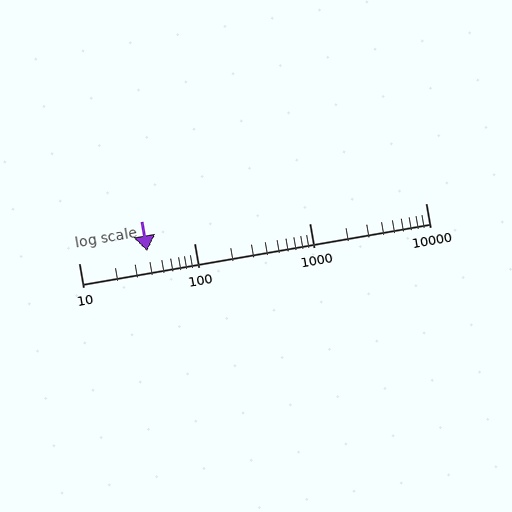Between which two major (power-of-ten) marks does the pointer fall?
The pointer is between 10 and 100.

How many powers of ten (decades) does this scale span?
The scale spans 3 decades, from 10 to 10000.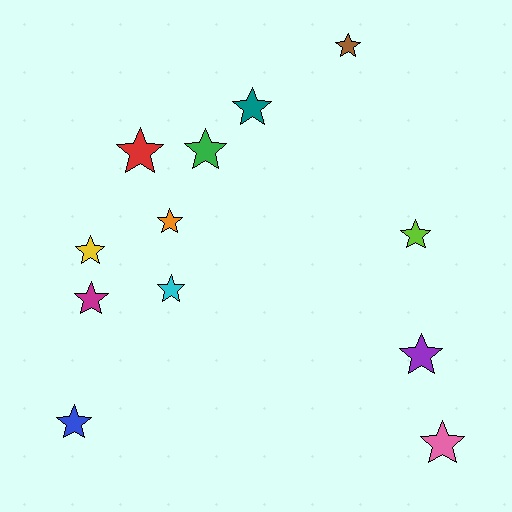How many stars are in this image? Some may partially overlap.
There are 12 stars.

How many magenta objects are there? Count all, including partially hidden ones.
There is 1 magenta object.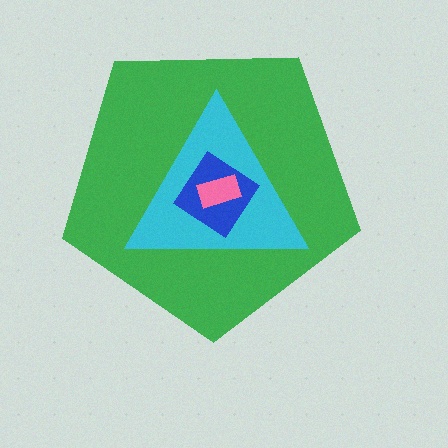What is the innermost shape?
The pink rectangle.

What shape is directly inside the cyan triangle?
The blue diamond.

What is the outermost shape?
The green pentagon.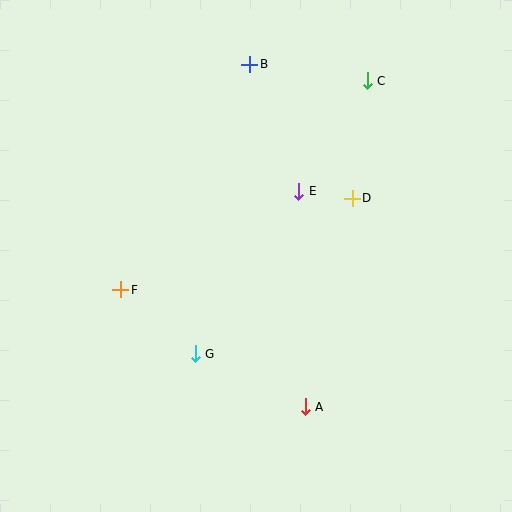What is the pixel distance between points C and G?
The distance between C and G is 323 pixels.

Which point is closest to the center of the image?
Point E at (299, 191) is closest to the center.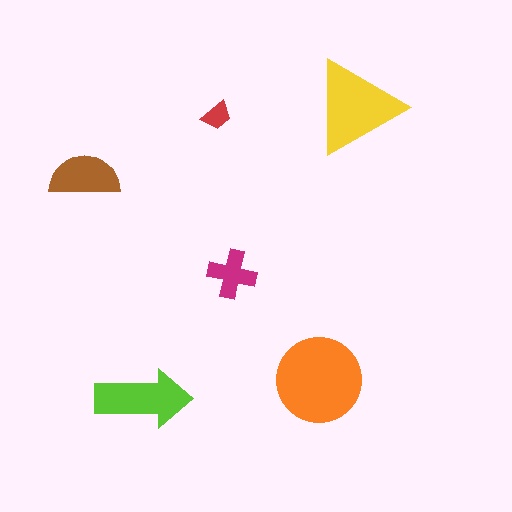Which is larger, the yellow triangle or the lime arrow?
The yellow triangle.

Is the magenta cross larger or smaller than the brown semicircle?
Smaller.